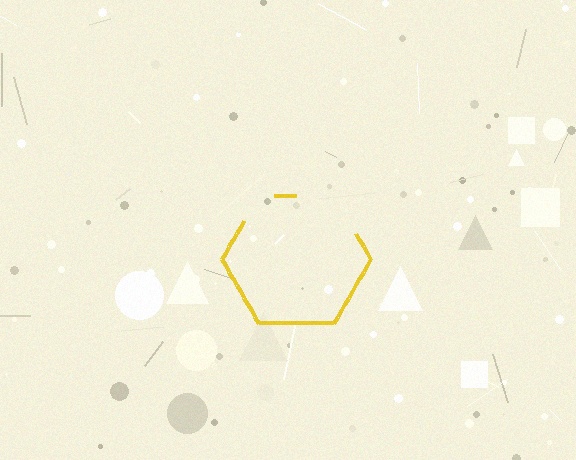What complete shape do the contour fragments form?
The contour fragments form a hexagon.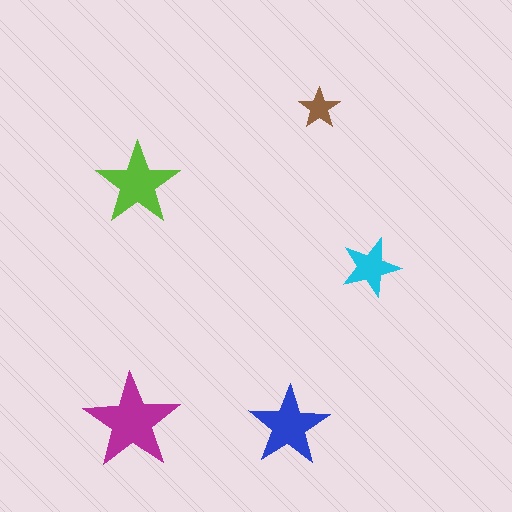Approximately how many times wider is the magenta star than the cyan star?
About 1.5 times wider.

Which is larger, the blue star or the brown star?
The blue one.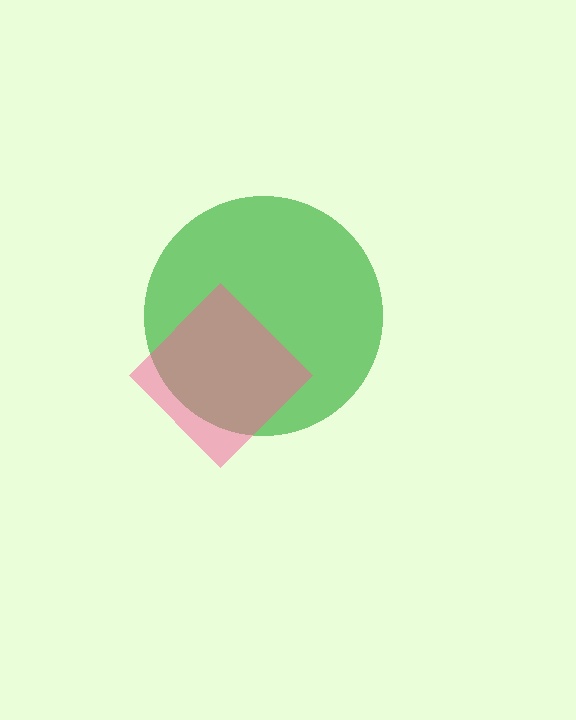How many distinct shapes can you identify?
There are 2 distinct shapes: a green circle, a pink diamond.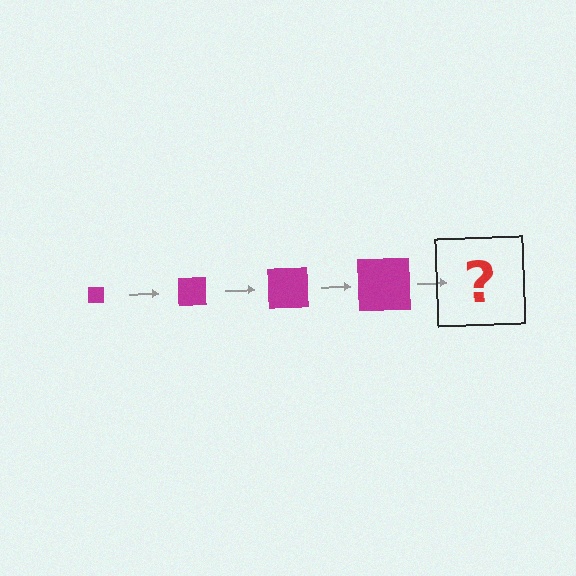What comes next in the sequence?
The next element should be a magenta square, larger than the previous one.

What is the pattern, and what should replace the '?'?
The pattern is that the square gets progressively larger each step. The '?' should be a magenta square, larger than the previous one.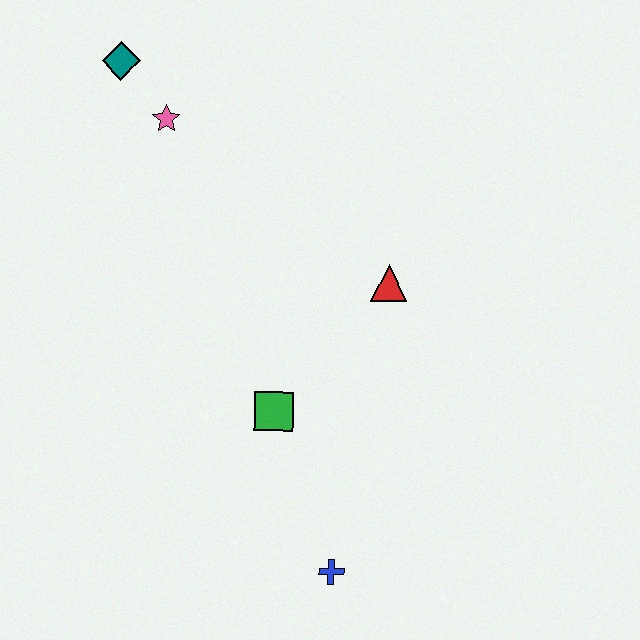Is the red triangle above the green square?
Yes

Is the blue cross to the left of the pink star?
No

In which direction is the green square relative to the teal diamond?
The green square is below the teal diamond.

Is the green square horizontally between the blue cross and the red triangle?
No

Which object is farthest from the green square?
The teal diamond is farthest from the green square.